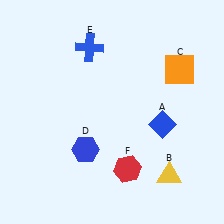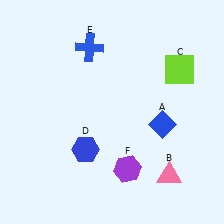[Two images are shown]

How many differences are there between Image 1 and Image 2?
There are 3 differences between the two images.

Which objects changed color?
B changed from yellow to pink. C changed from orange to lime. F changed from red to purple.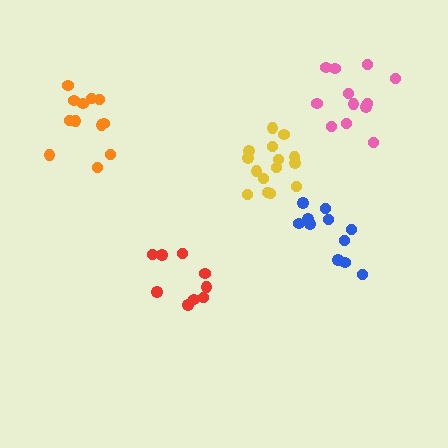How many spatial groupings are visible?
There are 5 spatial groupings.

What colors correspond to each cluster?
The clusters are colored: yellow, orange, blue, red, pink.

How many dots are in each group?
Group 1: 15 dots, Group 2: 12 dots, Group 3: 11 dots, Group 4: 9 dots, Group 5: 12 dots (59 total).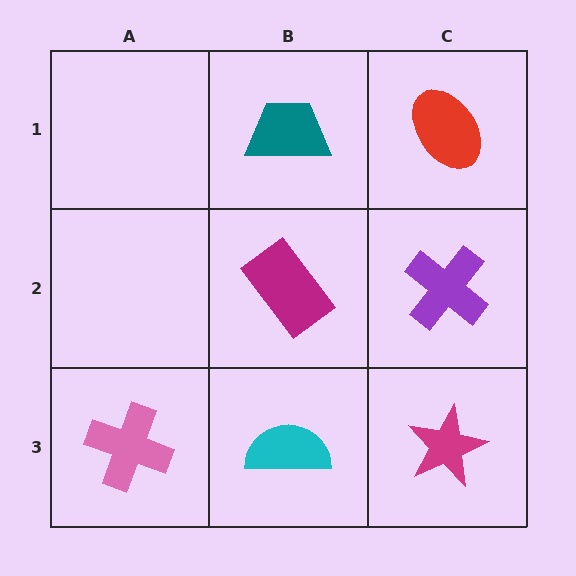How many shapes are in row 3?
3 shapes.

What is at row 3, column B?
A cyan semicircle.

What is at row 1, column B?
A teal trapezoid.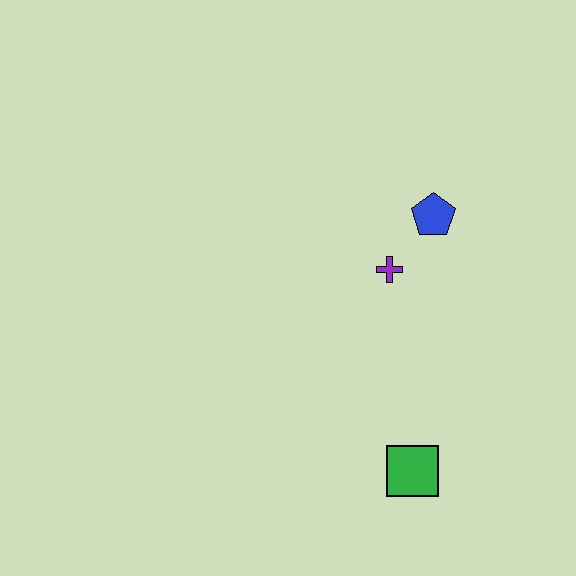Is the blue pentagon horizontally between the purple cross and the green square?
No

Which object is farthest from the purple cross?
The green square is farthest from the purple cross.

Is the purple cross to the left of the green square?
Yes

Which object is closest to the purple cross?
The blue pentagon is closest to the purple cross.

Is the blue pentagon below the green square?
No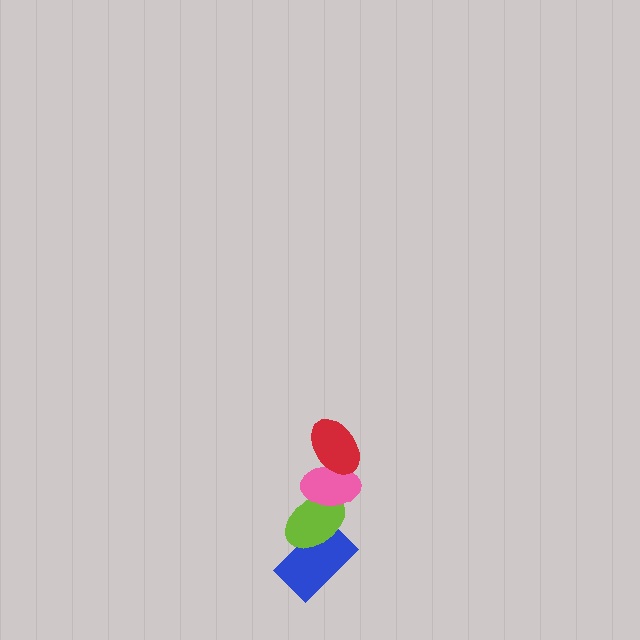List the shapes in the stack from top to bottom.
From top to bottom: the red ellipse, the pink ellipse, the lime ellipse, the blue rectangle.